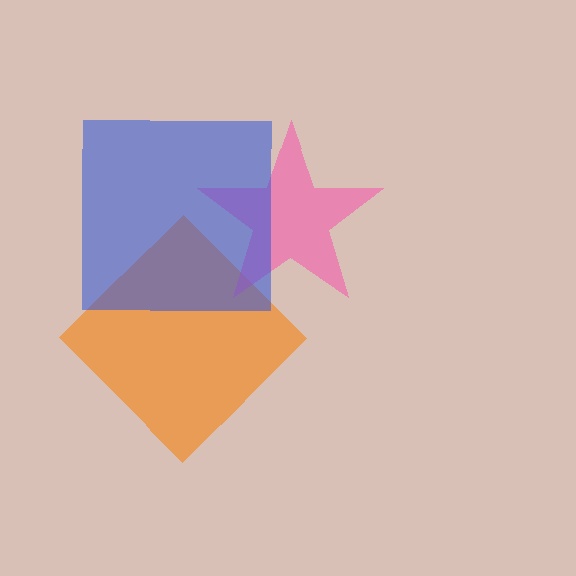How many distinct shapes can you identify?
There are 3 distinct shapes: an orange diamond, a pink star, a blue square.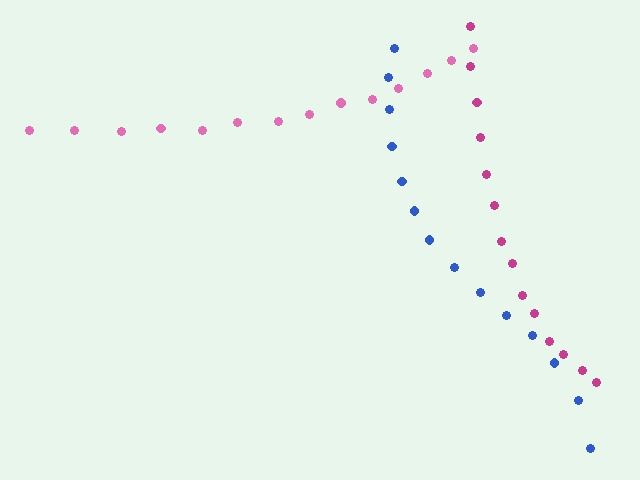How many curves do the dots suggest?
There are 3 distinct paths.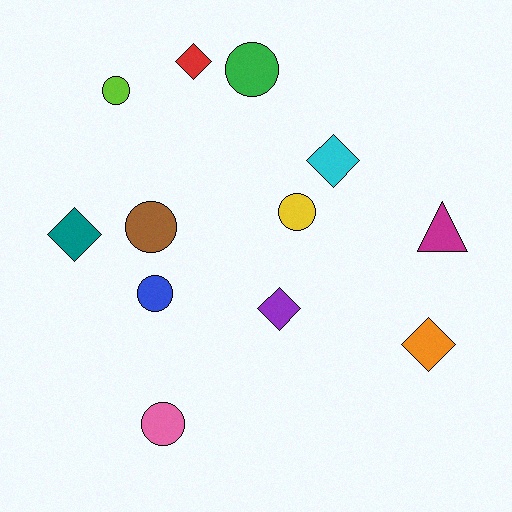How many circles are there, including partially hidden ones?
There are 6 circles.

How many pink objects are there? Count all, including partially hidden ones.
There is 1 pink object.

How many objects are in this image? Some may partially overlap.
There are 12 objects.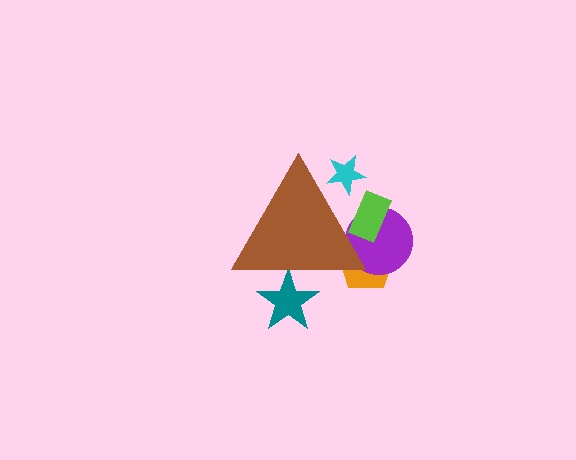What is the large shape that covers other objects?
A brown triangle.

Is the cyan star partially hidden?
Yes, the cyan star is partially hidden behind the brown triangle.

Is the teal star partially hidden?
Yes, the teal star is partially hidden behind the brown triangle.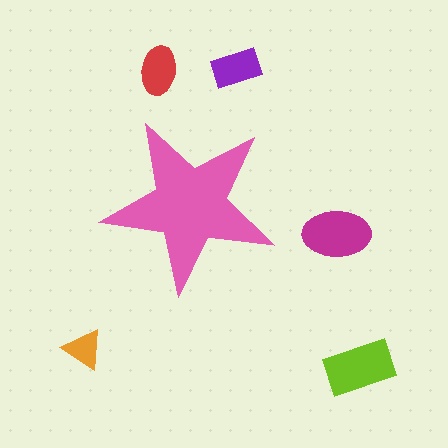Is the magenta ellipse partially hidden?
No, the magenta ellipse is fully visible.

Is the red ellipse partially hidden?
No, the red ellipse is fully visible.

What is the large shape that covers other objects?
A pink star.